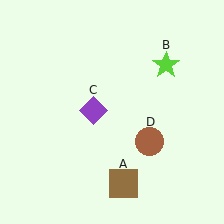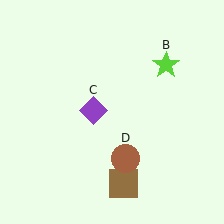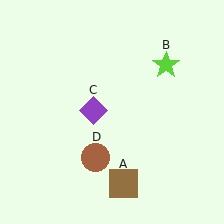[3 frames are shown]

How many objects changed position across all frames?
1 object changed position: brown circle (object D).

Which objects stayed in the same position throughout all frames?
Brown square (object A) and lime star (object B) and purple diamond (object C) remained stationary.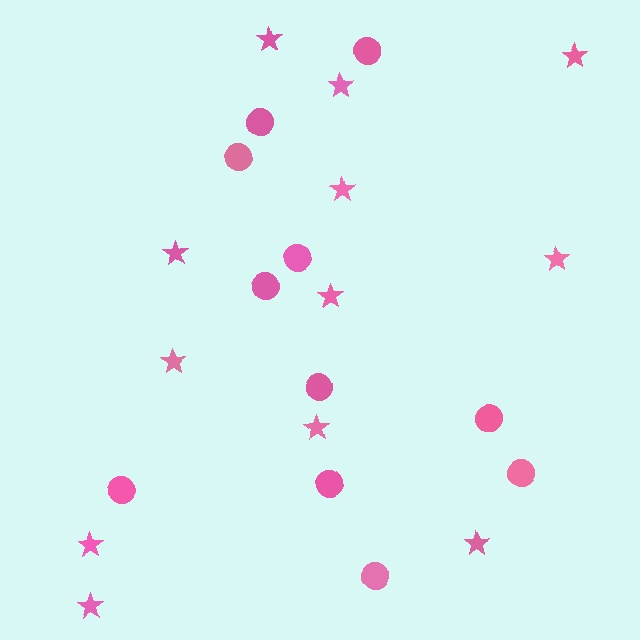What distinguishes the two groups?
There are 2 groups: one group of circles (11) and one group of stars (12).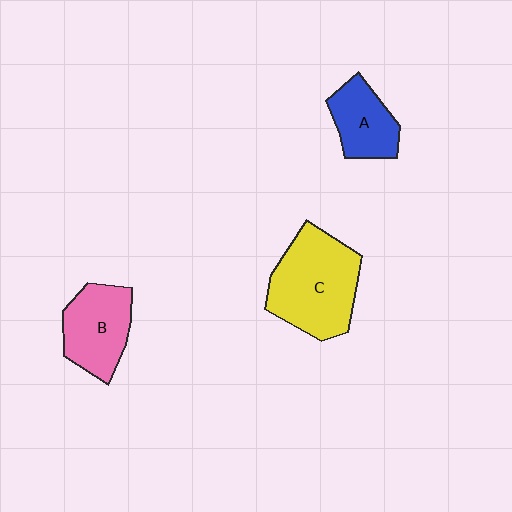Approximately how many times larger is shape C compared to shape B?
Approximately 1.5 times.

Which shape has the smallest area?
Shape A (blue).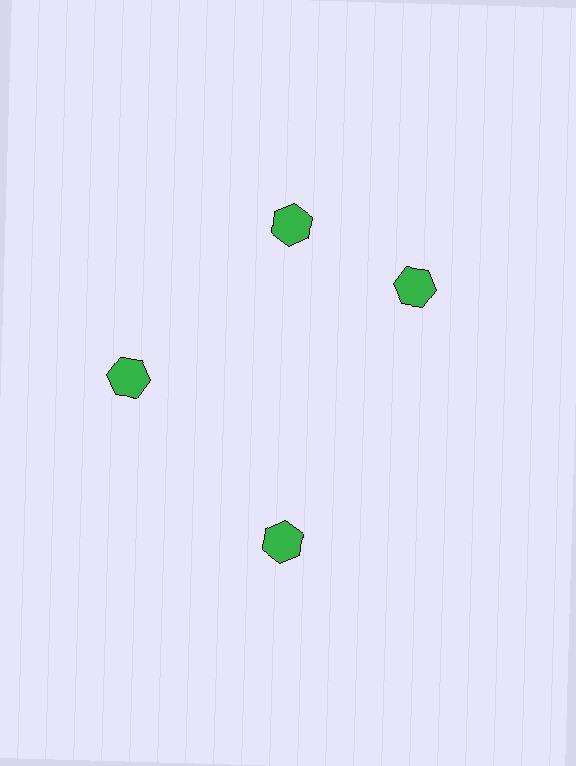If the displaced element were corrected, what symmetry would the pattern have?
It would have 4-fold rotational symmetry — the pattern would map onto itself every 90 degrees.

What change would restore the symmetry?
The symmetry would be restored by rotating it back into even spacing with its neighbors so that all 4 hexagons sit at equal angles and equal distance from the center.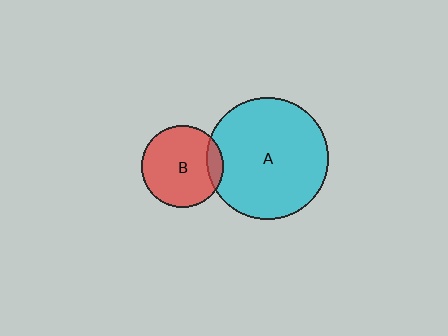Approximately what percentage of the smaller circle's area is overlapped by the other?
Approximately 10%.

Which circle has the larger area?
Circle A (cyan).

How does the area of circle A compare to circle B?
Approximately 2.2 times.